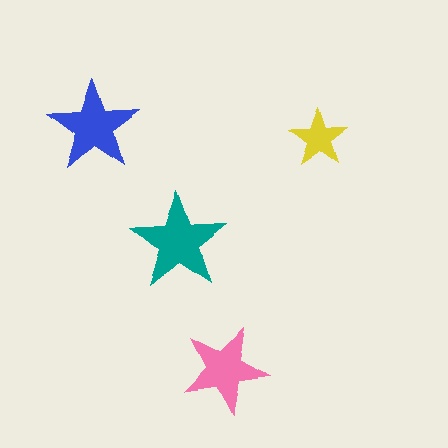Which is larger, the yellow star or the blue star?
The blue one.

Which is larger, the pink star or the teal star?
The teal one.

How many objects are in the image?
There are 4 objects in the image.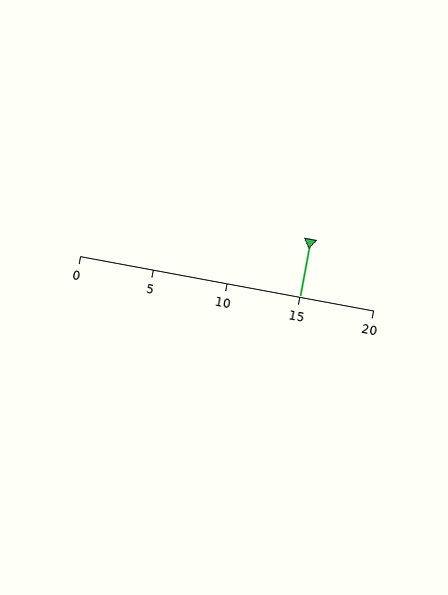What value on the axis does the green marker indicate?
The marker indicates approximately 15.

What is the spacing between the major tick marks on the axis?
The major ticks are spaced 5 apart.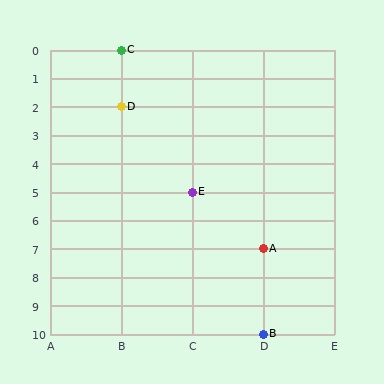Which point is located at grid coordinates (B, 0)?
Point C is at (B, 0).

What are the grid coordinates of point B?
Point B is at grid coordinates (D, 10).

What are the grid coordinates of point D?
Point D is at grid coordinates (B, 2).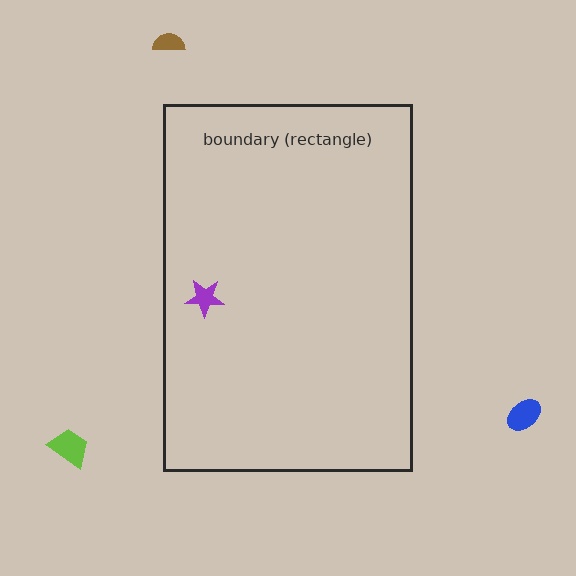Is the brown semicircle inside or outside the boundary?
Outside.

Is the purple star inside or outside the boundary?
Inside.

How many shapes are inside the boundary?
1 inside, 3 outside.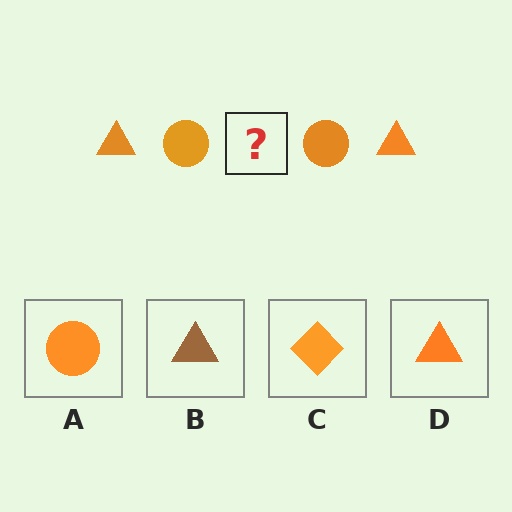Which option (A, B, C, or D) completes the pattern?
D.